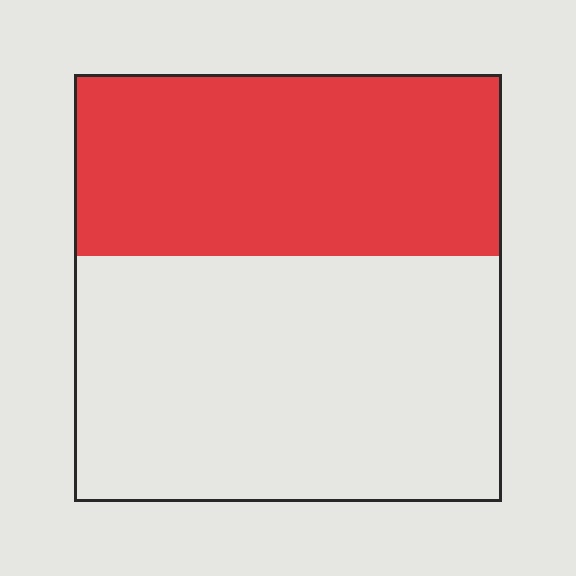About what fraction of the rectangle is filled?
About two fifths (2/5).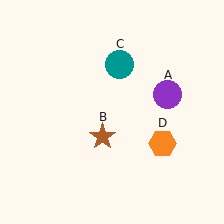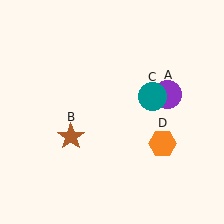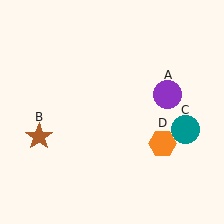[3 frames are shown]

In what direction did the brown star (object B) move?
The brown star (object B) moved left.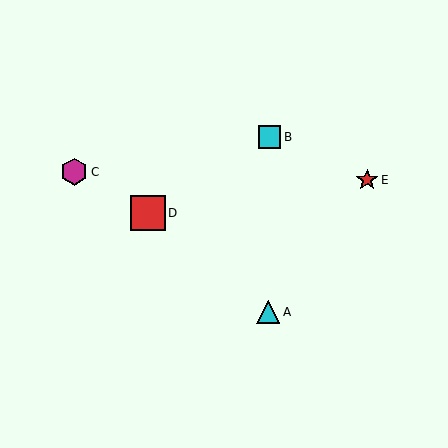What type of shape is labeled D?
Shape D is a red square.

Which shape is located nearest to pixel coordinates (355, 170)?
The red star (labeled E) at (367, 180) is nearest to that location.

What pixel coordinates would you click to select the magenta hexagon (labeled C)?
Click at (74, 172) to select the magenta hexagon C.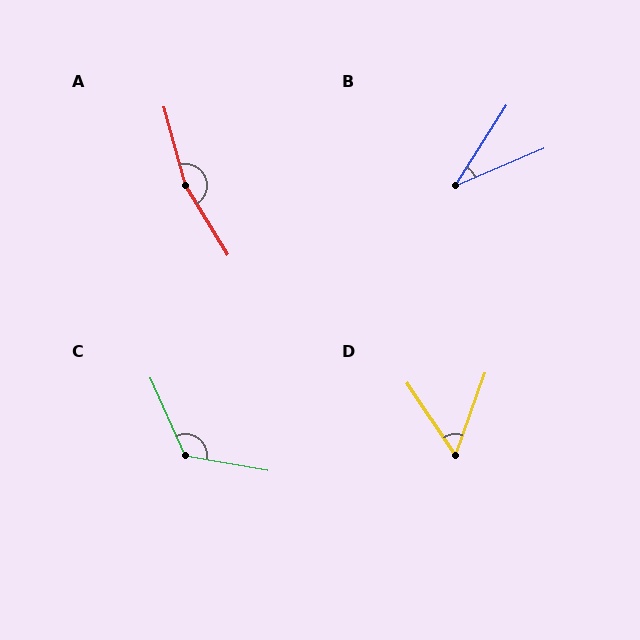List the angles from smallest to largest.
B (35°), D (53°), C (124°), A (164°).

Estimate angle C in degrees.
Approximately 124 degrees.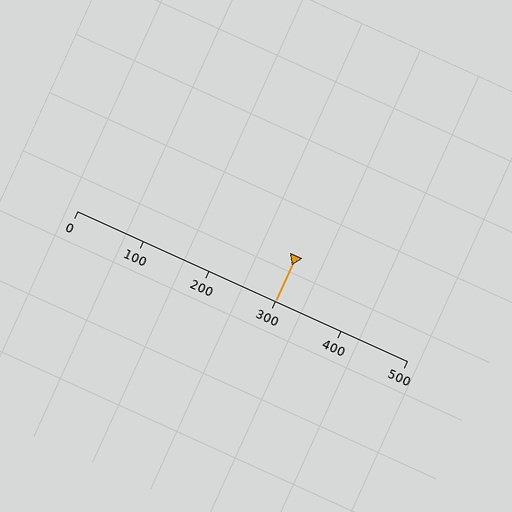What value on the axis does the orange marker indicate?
The marker indicates approximately 300.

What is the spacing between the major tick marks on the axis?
The major ticks are spaced 100 apart.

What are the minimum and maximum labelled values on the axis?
The axis runs from 0 to 500.